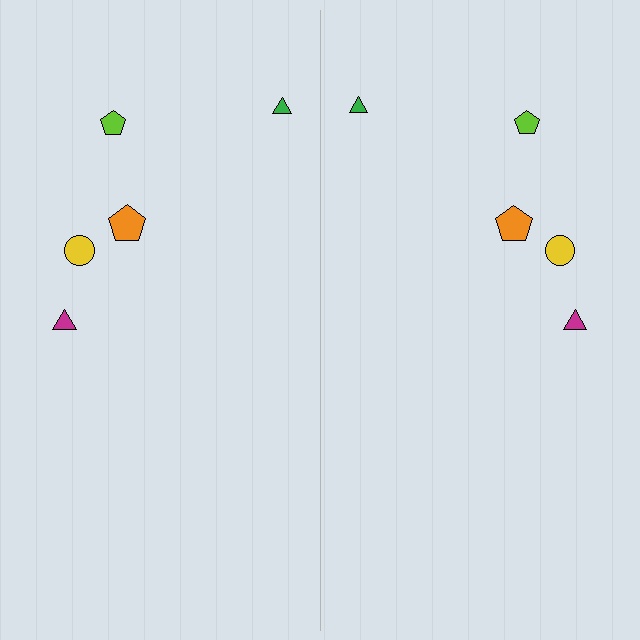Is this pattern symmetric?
Yes, this pattern has bilateral (reflection) symmetry.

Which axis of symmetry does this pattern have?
The pattern has a vertical axis of symmetry running through the center of the image.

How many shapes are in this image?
There are 10 shapes in this image.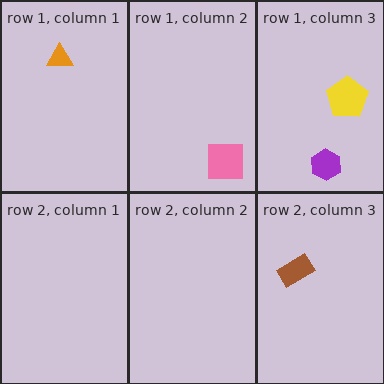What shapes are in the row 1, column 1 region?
The orange triangle.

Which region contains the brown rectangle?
The row 2, column 3 region.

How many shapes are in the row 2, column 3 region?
1.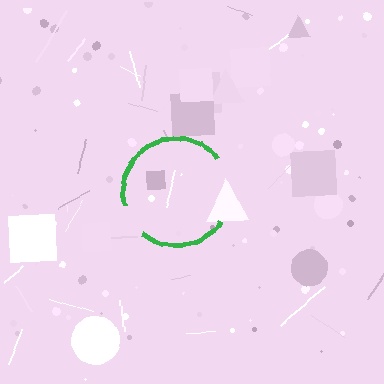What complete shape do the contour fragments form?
The contour fragments form a circle.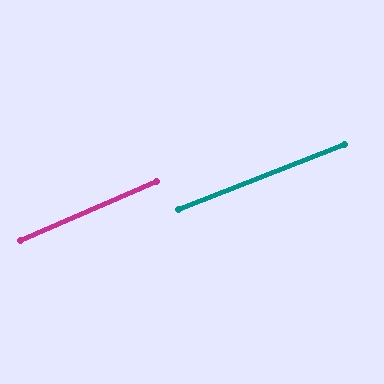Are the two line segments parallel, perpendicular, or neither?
Parallel — their directions differ by only 1.8°.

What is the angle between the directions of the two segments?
Approximately 2 degrees.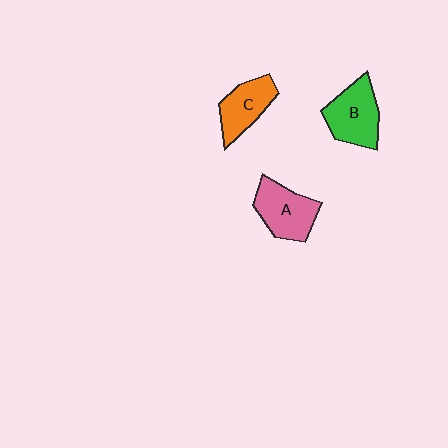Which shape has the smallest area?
Shape C (orange).